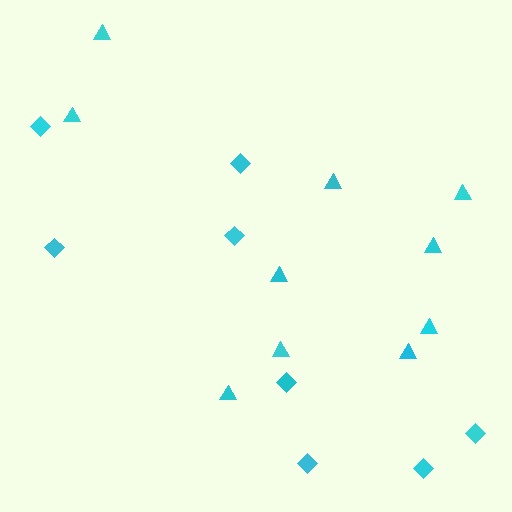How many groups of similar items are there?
There are 2 groups: one group of triangles (10) and one group of diamonds (8).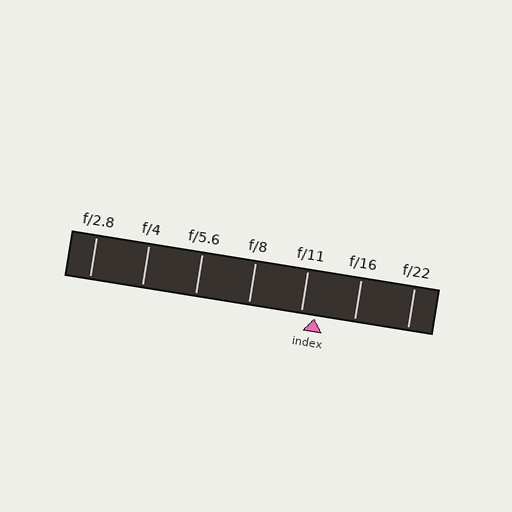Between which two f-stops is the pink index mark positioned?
The index mark is between f/11 and f/16.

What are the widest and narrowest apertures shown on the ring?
The widest aperture shown is f/2.8 and the narrowest is f/22.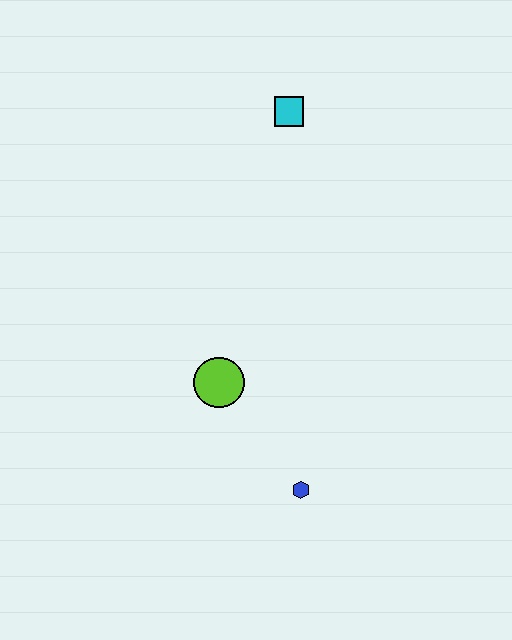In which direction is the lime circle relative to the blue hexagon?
The lime circle is above the blue hexagon.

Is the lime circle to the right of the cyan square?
No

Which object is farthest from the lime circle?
The cyan square is farthest from the lime circle.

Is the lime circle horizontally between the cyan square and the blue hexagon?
No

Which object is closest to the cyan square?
The lime circle is closest to the cyan square.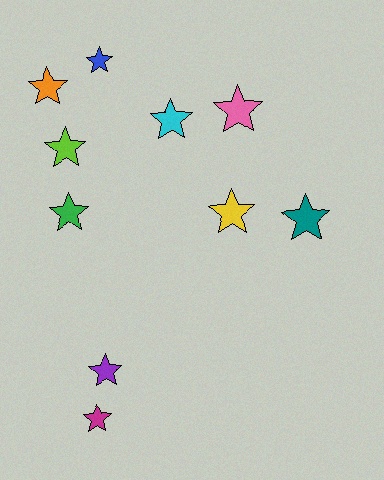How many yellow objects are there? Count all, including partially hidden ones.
There is 1 yellow object.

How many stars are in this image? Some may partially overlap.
There are 10 stars.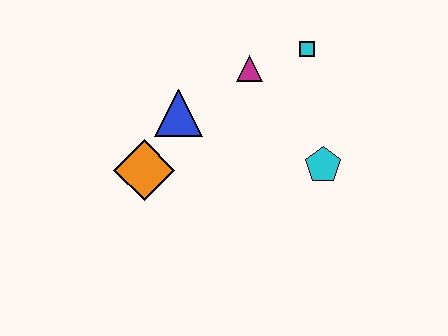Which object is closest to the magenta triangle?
The cyan square is closest to the magenta triangle.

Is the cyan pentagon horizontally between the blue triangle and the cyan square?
No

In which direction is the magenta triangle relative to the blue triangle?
The magenta triangle is to the right of the blue triangle.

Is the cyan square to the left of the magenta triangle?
No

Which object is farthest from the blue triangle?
The cyan pentagon is farthest from the blue triangle.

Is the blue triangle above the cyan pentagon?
Yes